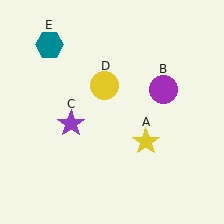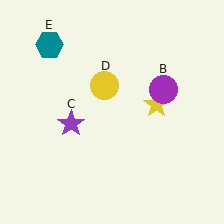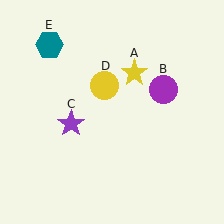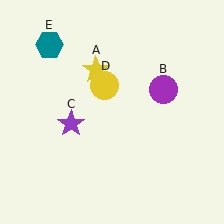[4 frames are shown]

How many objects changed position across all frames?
1 object changed position: yellow star (object A).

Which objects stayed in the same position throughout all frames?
Purple circle (object B) and purple star (object C) and yellow circle (object D) and teal hexagon (object E) remained stationary.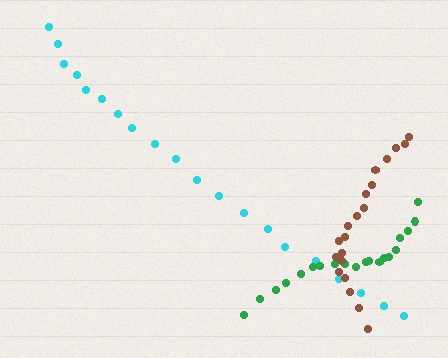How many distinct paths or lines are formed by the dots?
There are 3 distinct paths.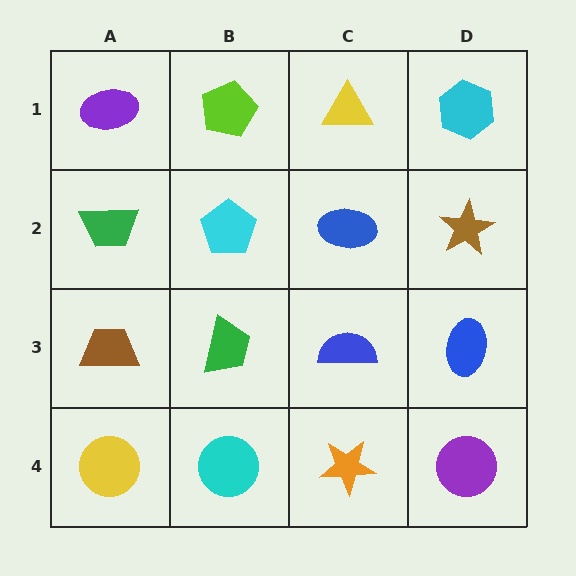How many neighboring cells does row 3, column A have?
3.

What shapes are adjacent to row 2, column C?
A yellow triangle (row 1, column C), a blue semicircle (row 3, column C), a cyan pentagon (row 2, column B), a brown star (row 2, column D).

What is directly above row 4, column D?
A blue ellipse.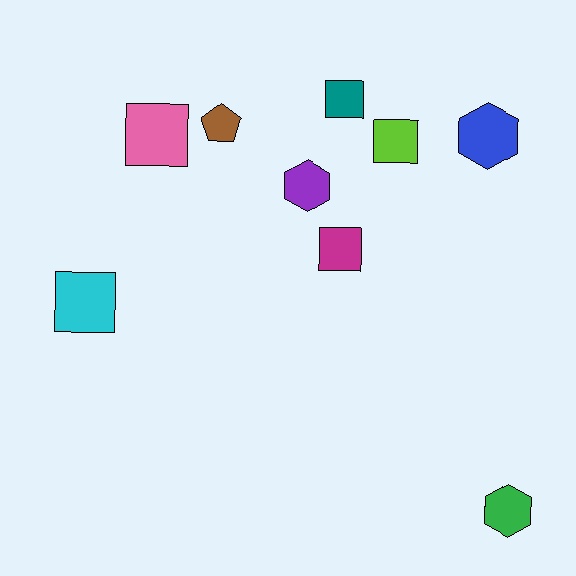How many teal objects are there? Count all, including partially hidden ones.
There is 1 teal object.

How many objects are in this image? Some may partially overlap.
There are 9 objects.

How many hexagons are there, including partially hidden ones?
There are 3 hexagons.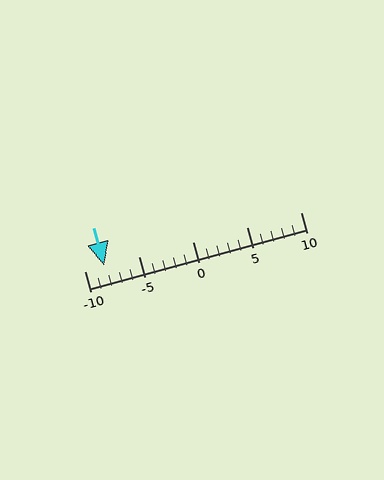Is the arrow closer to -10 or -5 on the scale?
The arrow is closer to -10.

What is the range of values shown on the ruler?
The ruler shows values from -10 to 10.